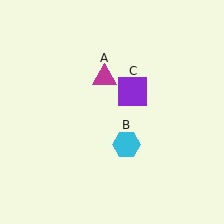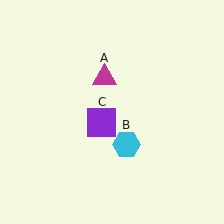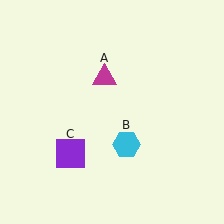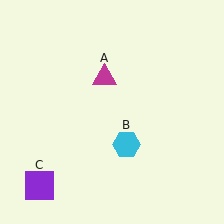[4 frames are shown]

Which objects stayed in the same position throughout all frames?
Magenta triangle (object A) and cyan hexagon (object B) remained stationary.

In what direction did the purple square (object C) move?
The purple square (object C) moved down and to the left.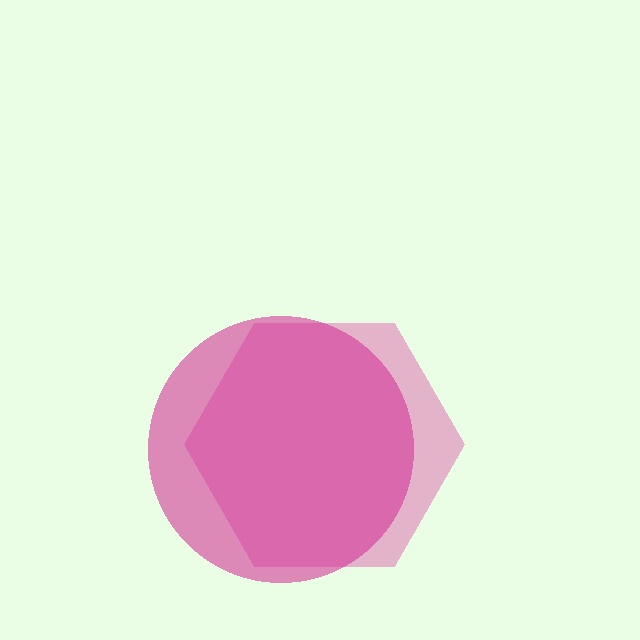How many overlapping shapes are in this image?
There are 2 overlapping shapes in the image.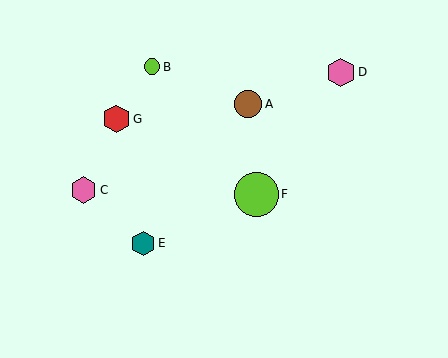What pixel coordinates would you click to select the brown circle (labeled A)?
Click at (248, 104) to select the brown circle A.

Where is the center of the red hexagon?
The center of the red hexagon is at (116, 119).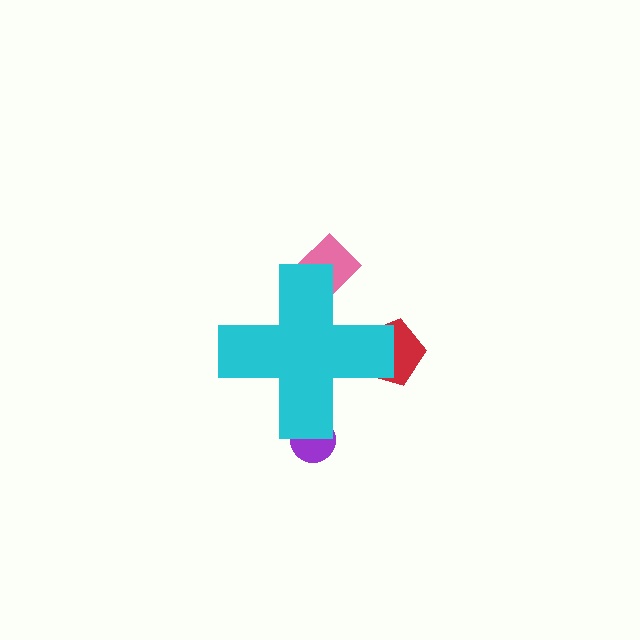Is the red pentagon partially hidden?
Yes, the red pentagon is partially hidden behind the cyan cross.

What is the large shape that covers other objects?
A cyan cross.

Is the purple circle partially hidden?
Yes, the purple circle is partially hidden behind the cyan cross.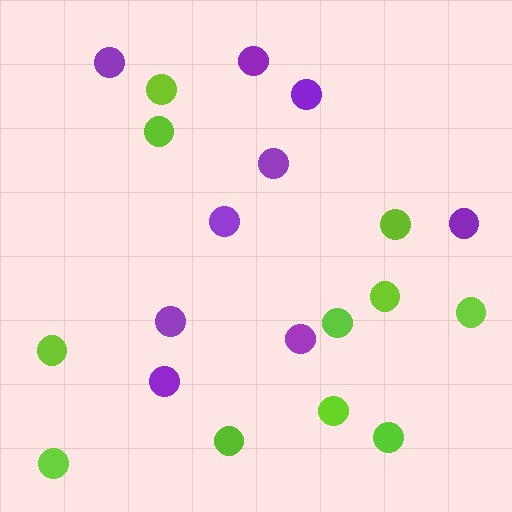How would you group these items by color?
There are 2 groups: one group of lime circles (11) and one group of purple circles (9).